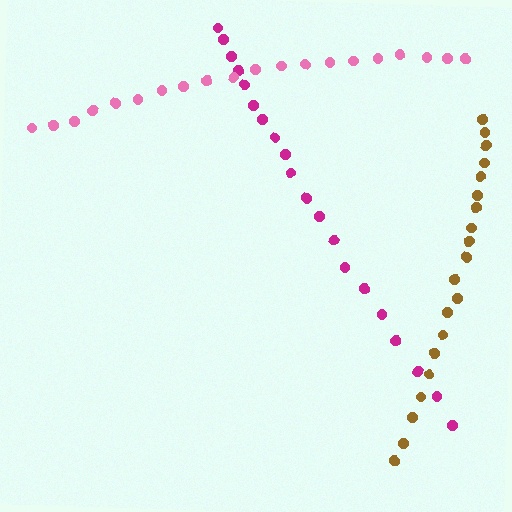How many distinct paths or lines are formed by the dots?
There are 3 distinct paths.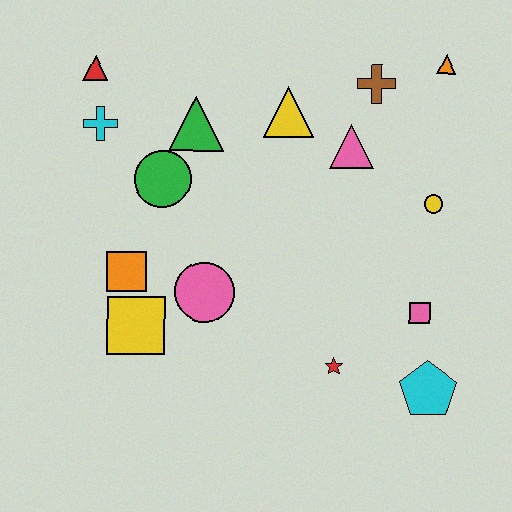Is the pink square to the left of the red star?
No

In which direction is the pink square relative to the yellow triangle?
The pink square is below the yellow triangle.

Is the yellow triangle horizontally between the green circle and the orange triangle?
Yes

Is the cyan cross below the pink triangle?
No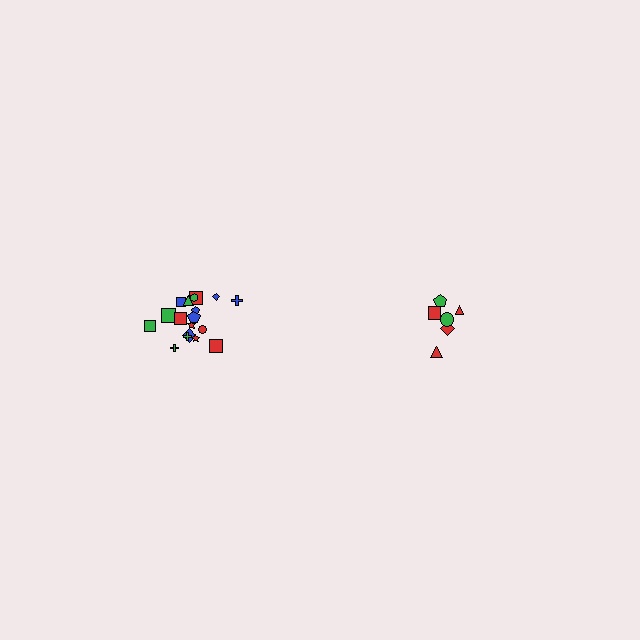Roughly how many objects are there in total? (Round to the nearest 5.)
Roughly 25 objects in total.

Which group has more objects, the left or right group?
The left group.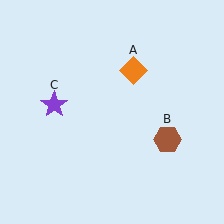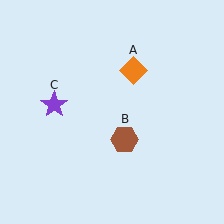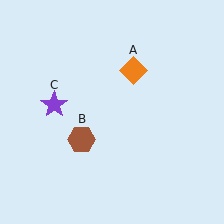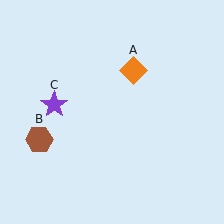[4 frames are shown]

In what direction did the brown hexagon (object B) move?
The brown hexagon (object B) moved left.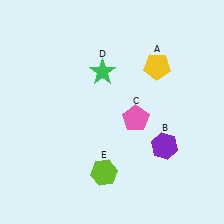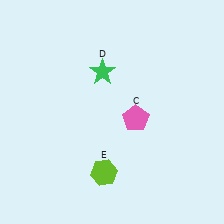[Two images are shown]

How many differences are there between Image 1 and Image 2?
There are 2 differences between the two images.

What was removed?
The purple hexagon (B), the yellow pentagon (A) were removed in Image 2.